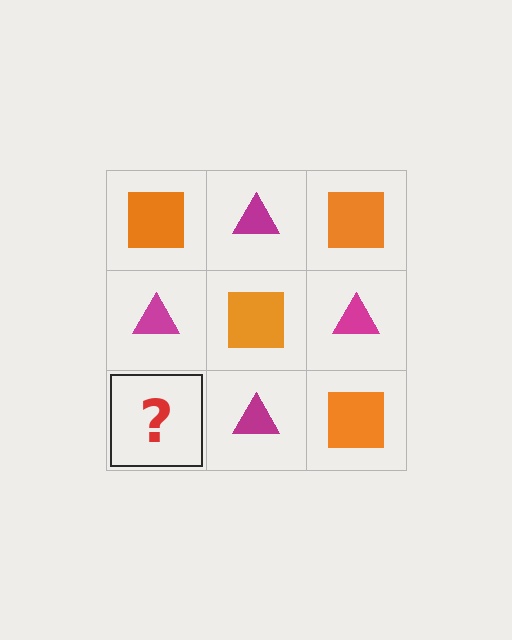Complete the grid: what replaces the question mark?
The question mark should be replaced with an orange square.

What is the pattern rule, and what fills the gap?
The rule is that it alternates orange square and magenta triangle in a checkerboard pattern. The gap should be filled with an orange square.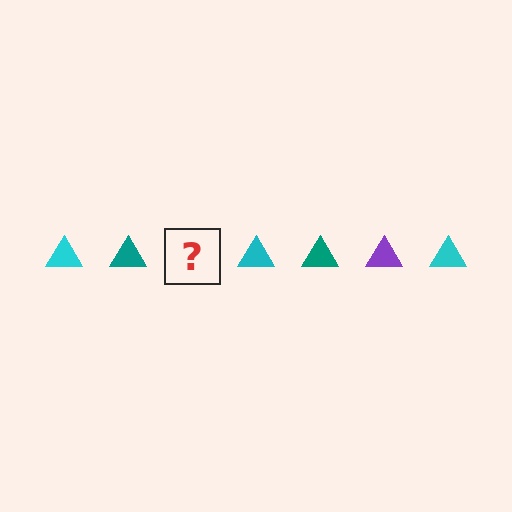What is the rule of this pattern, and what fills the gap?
The rule is that the pattern cycles through cyan, teal, purple triangles. The gap should be filled with a purple triangle.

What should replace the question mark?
The question mark should be replaced with a purple triangle.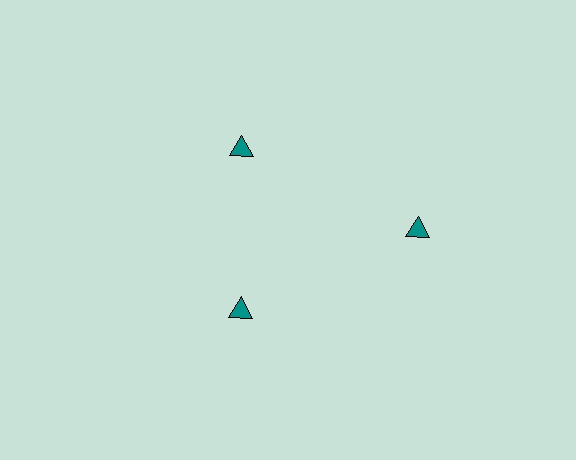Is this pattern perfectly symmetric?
No. The 3 teal triangles are arranged in a ring, but one element near the 3 o'clock position is pushed outward from the center, breaking the 3-fold rotational symmetry.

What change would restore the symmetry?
The symmetry would be restored by moving it inward, back onto the ring so that all 3 triangles sit at equal angles and equal distance from the center.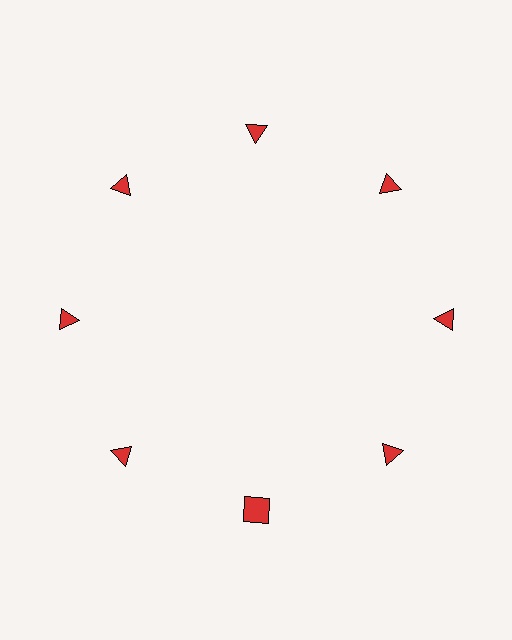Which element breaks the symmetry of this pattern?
The red square at roughly the 6 o'clock position breaks the symmetry. All other shapes are red triangles.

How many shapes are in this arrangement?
There are 8 shapes arranged in a ring pattern.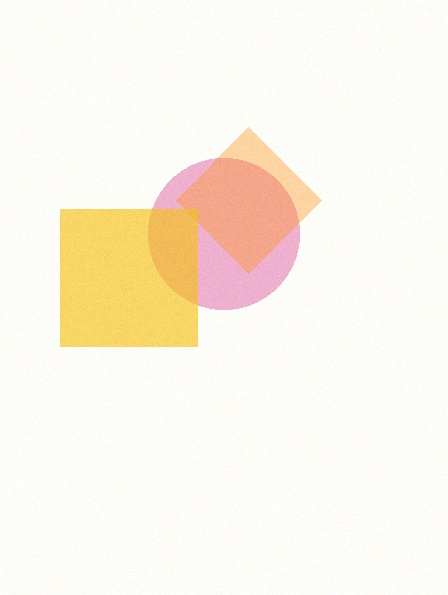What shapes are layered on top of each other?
The layered shapes are: a pink circle, an orange diamond, a yellow square.